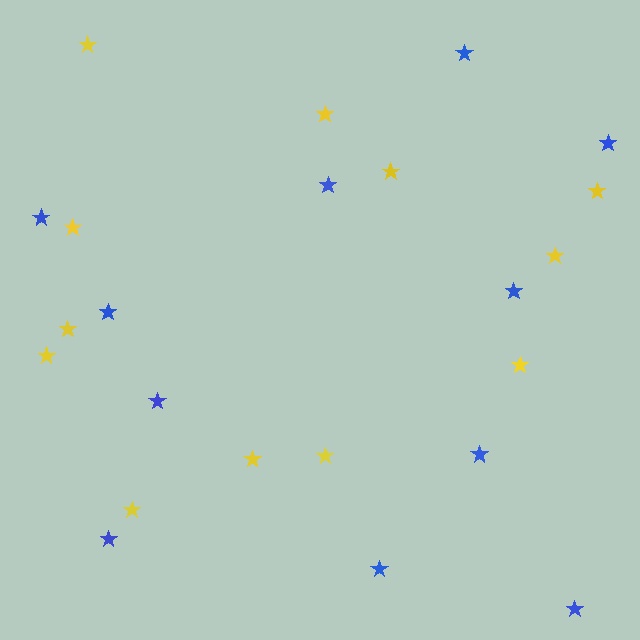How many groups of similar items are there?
There are 2 groups: one group of blue stars (11) and one group of yellow stars (12).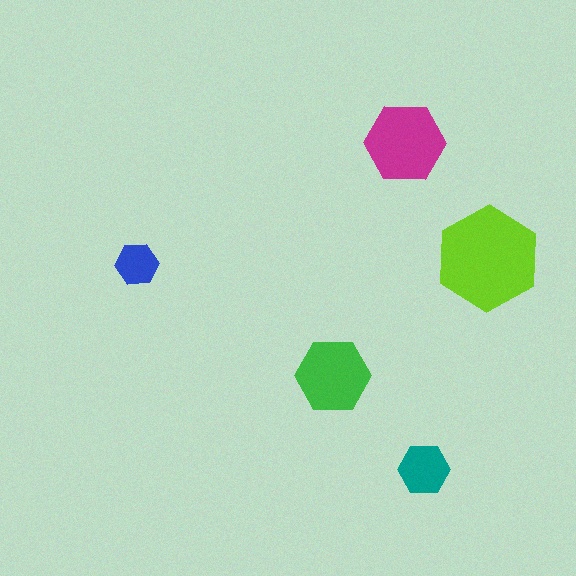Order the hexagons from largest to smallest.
the lime one, the magenta one, the green one, the teal one, the blue one.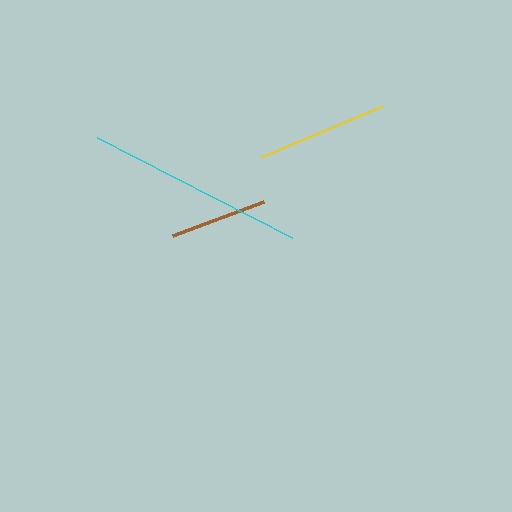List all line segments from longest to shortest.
From longest to shortest: cyan, yellow, brown.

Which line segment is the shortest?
The brown line is the shortest at approximately 97 pixels.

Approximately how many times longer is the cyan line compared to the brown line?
The cyan line is approximately 2.3 times the length of the brown line.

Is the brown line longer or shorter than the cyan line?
The cyan line is longer than the brown line.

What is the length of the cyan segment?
The cyan segment is approximately 219 pixels long.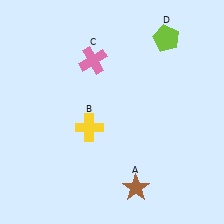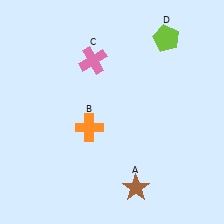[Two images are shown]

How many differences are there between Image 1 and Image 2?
There is 1 difference between the two images.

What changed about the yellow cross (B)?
In Image 1, B is yellow. In Image 2, it changed to orange.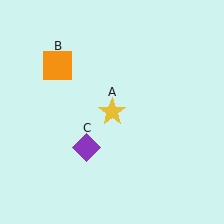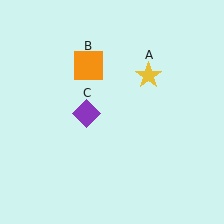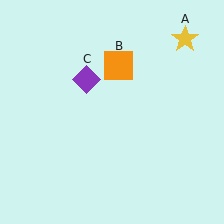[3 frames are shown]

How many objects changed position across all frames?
3 objects changed position: yellow star (object A), orange square (object B), purple diamond (object C).